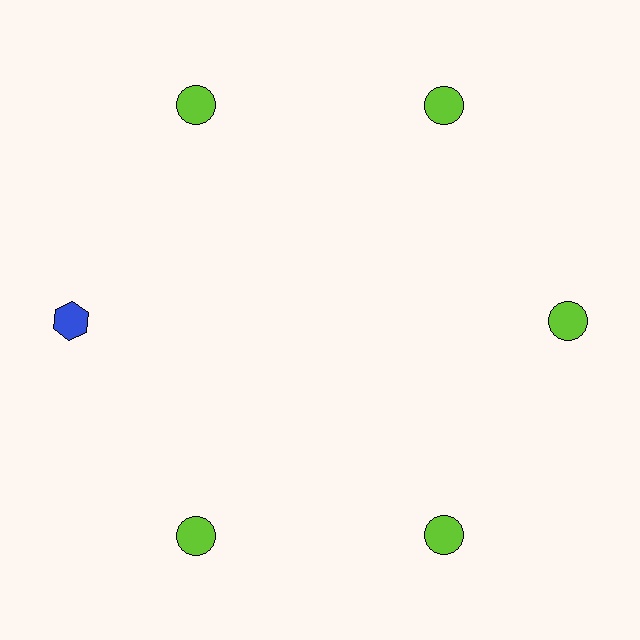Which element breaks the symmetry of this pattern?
The blue hexagon at roughly the 9 o'clock position breaks the symmetry. All other shapes are lime circles.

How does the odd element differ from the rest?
It differs in both color (blue instead of lime) and shape (hexagon instead of circle).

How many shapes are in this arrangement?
There are 6 shapes arranged in a ring pattern.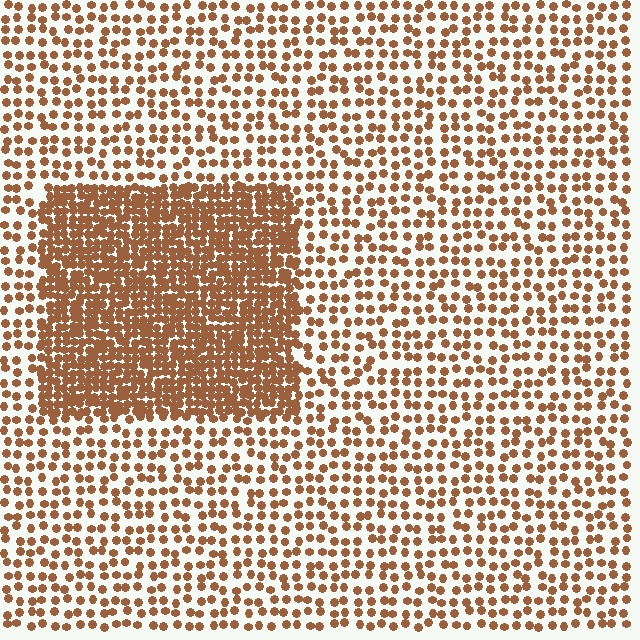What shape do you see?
I see a rectangle.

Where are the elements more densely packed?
The elements are more densely packed inside the rectangle boundary.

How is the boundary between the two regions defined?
The boundary is defined by a change in element density (approximately 2.5x ratio). All elements are the same color, size, and shape.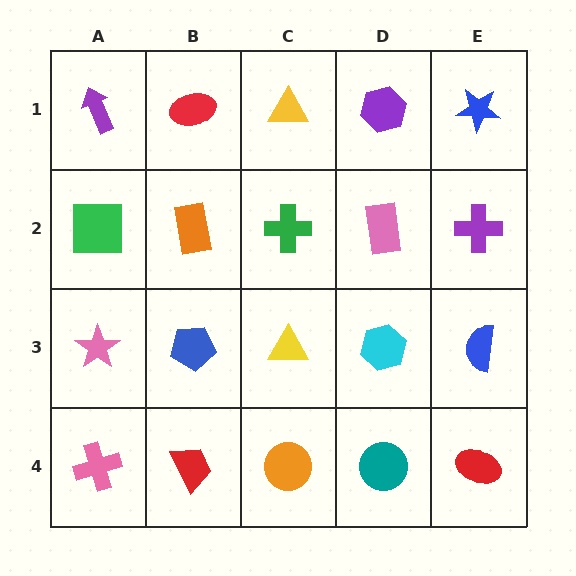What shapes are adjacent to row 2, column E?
A blue star (row 1, column E), a blue semicircle (row 3, column E), a pink rectangle (row 2, column D).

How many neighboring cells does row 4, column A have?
2.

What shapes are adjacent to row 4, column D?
A cyan hexagon (row 3, column D), an orange circle (row 4, column C), a red ellipse (row 4, column E).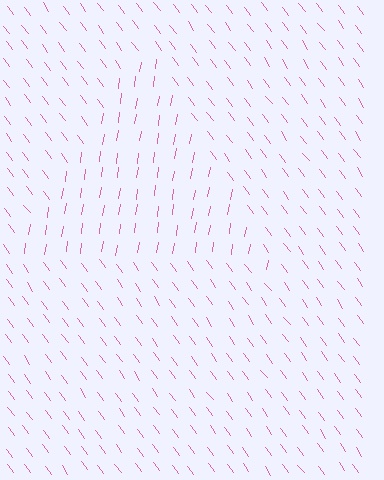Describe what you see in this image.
The image is filled with small pink line segments. A triangle region in the image has lines oriented differently from the surrounding lines, creating a visible texture boundary.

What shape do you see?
I see a triangle.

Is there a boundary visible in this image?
Yes, there is a texture boundary formed by a change in line orientation.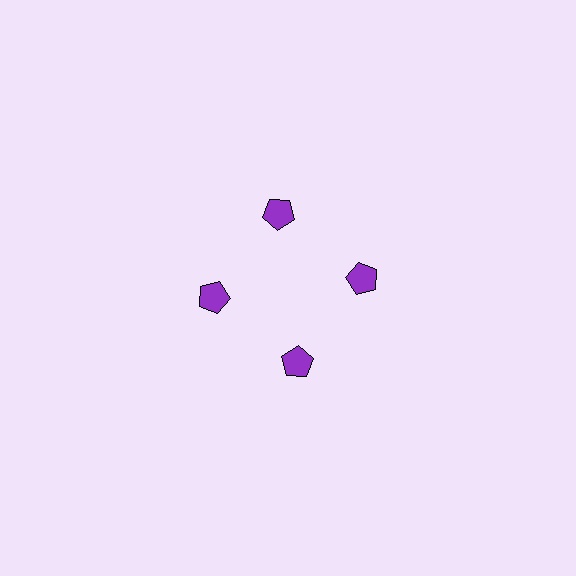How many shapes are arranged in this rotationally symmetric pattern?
There are 4 shapes, arranged in 4 groups of 1.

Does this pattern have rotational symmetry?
Yes, this pattern has 4-fold rotational symmetry. It looks the same after rotating 90 degrees around the center.